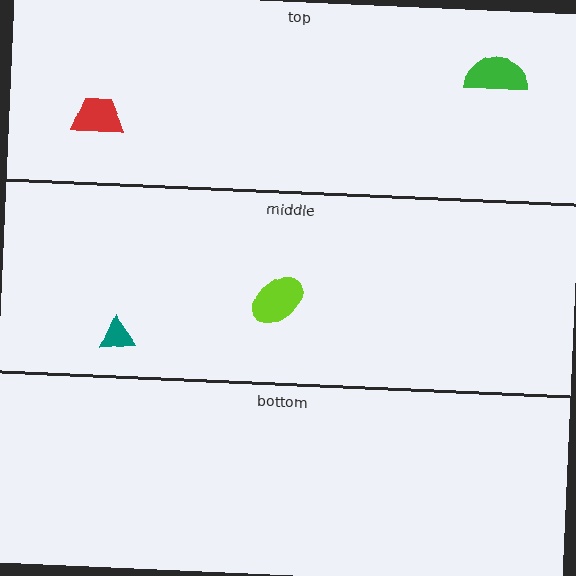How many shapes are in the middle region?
2.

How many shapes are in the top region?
2.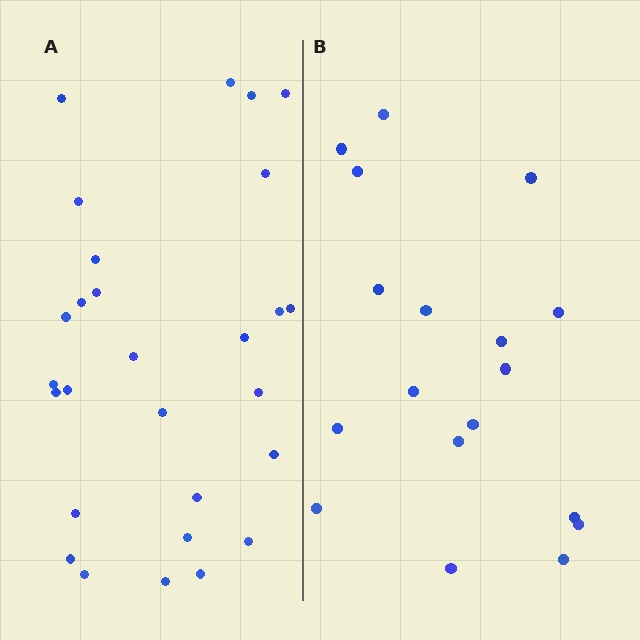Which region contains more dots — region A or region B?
Region A (the left region) has more dots.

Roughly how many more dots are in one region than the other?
Region A has roughly 10 or so more dots than region B.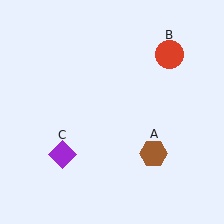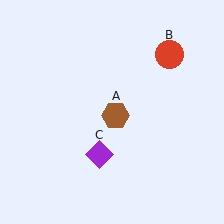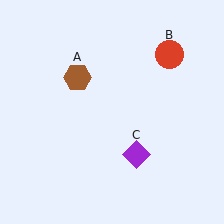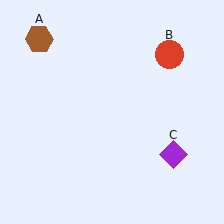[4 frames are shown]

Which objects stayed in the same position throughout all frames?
Red circle (object B) remained stationary.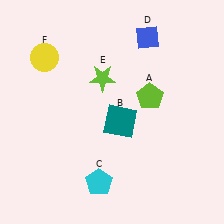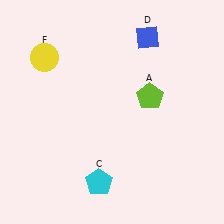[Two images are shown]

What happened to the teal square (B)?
The teal square (B) was removed in Image 2. It was in the bottom-right area of Image 1.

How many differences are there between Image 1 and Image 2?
There are 2 differences between the two images.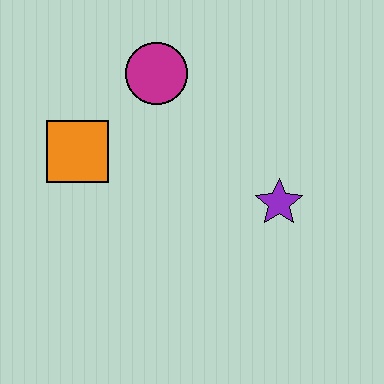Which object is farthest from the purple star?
The orange square is farthest from the purple star.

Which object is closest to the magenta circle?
The orange square is closest to the magenta circle.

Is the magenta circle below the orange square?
No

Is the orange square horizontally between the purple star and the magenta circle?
No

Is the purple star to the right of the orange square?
Yes